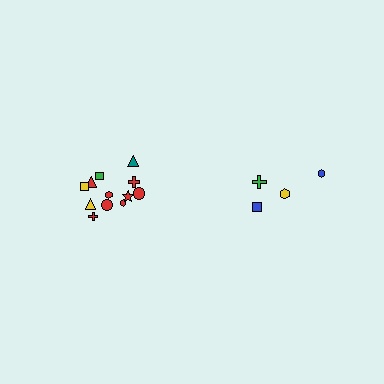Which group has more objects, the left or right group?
The left group.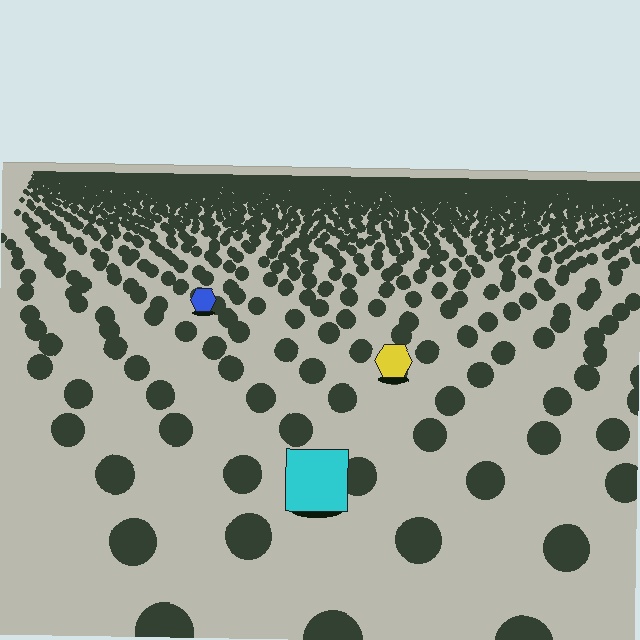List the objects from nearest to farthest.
From nearest to farthest: the cyan square, the yellow hexagon, the blue hexagon.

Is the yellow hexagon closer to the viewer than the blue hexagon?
Yes. The yellow hexagon is closer — you can tell from the texture gradient: the ground texture is coarser near it.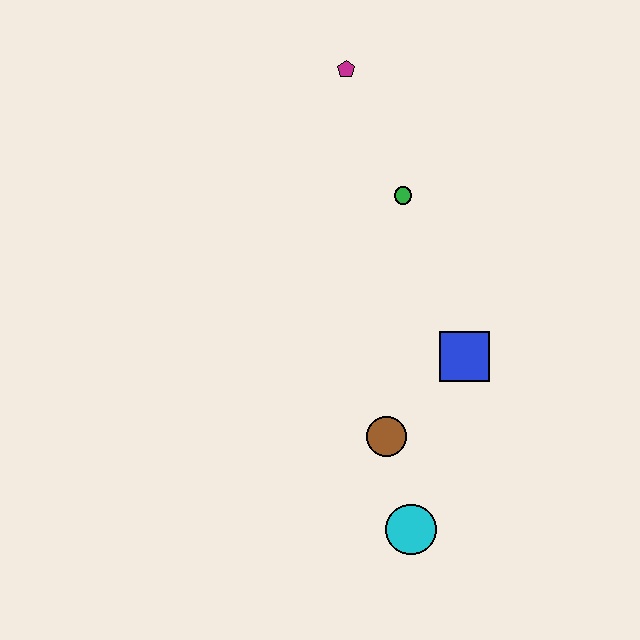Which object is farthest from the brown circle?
The magenta pentagon is farthest from the brown circle.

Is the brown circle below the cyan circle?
No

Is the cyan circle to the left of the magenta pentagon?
No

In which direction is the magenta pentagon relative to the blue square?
The magenta pentagon is above the blue square.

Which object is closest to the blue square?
The brown circle is closest to the blue square.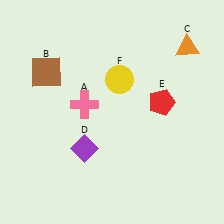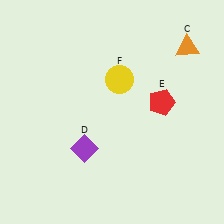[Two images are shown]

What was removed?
The pink cross (A), the brown square (B) were removed in Image 2.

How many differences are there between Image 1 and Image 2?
There are 2 differences between the two images.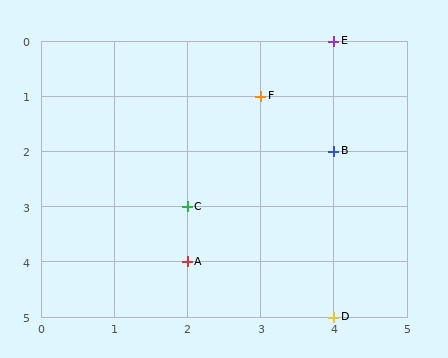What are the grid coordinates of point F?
Point F is at grid coordinates (3, 1).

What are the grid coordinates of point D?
Point D is at grid coordinates (4, 5).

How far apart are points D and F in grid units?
Points D and F are 1 column and 4 rows apart (about 4.1 grid units diagonally).